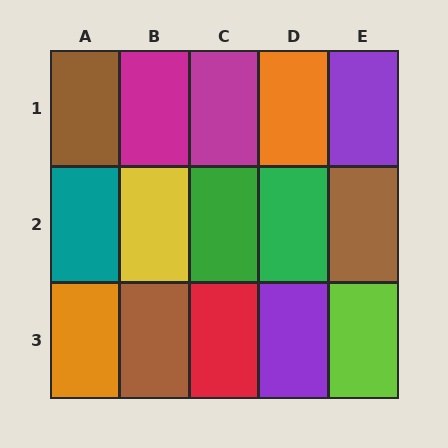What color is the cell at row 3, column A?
Orange.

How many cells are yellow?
1 cell is yellow.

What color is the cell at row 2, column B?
Yellow.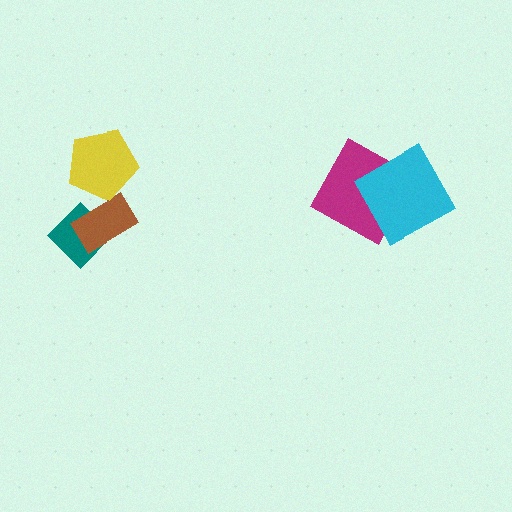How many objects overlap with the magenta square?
1 object overlaps with the magenta square.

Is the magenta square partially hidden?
Yes, it is partially covered by another shape.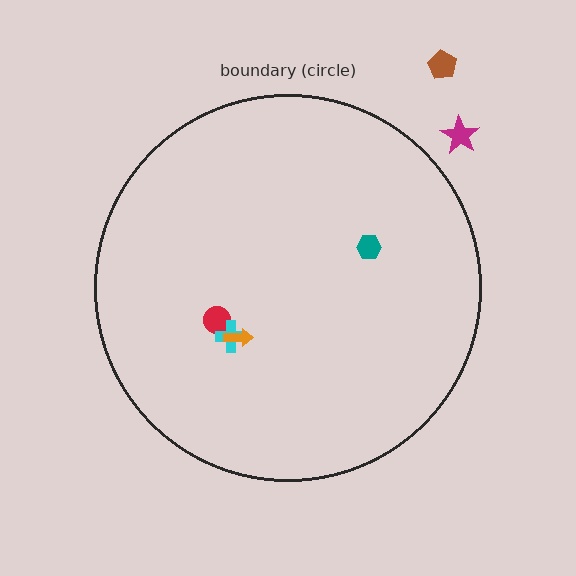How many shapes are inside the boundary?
4 inside, 2 outside.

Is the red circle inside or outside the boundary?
Inside.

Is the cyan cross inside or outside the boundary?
Inside.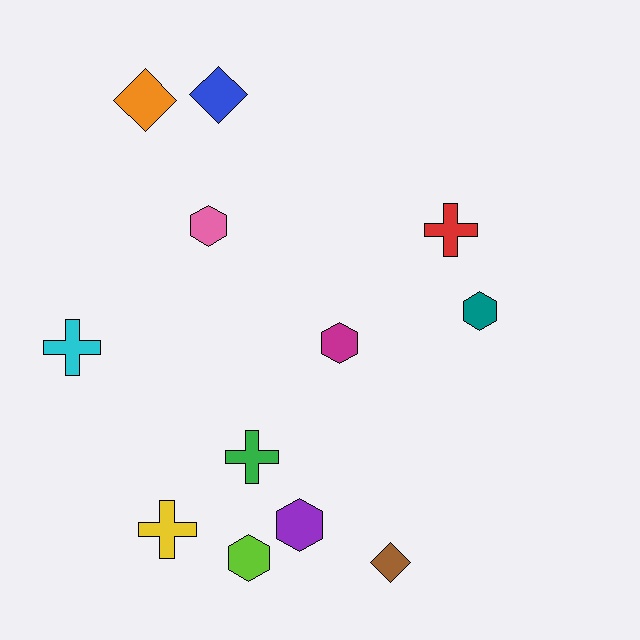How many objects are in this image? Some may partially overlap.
There are 12 objects.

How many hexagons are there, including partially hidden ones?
There are 5 hexagons.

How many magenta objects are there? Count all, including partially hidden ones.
There is 1 magenta object.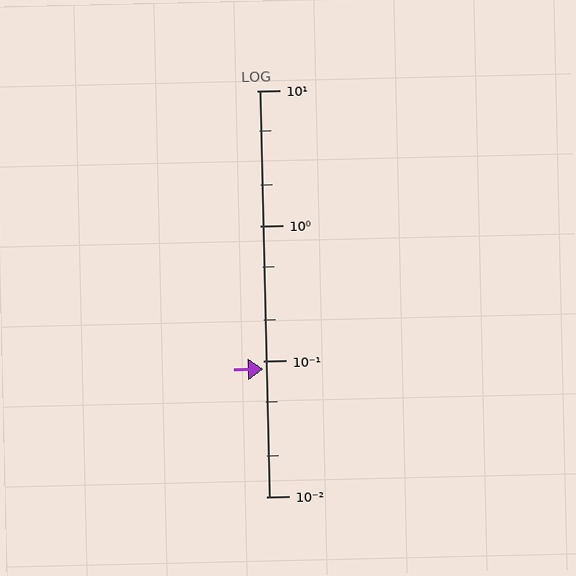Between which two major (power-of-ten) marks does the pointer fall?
The pointer is between 0.01 and 0.1.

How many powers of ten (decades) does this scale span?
The scale spans 3 decades, from 0.01 to 10.